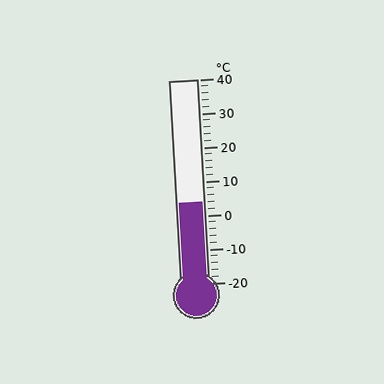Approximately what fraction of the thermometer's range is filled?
The thermometer is filled to approximately 40% of its range.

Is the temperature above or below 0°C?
The temperature is above 0°C.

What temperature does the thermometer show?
The thermometer shows approximately 4°C.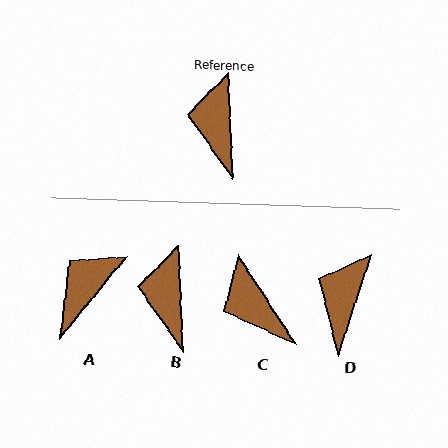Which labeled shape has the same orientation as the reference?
B.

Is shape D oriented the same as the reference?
No, it is off by about 20 degrees.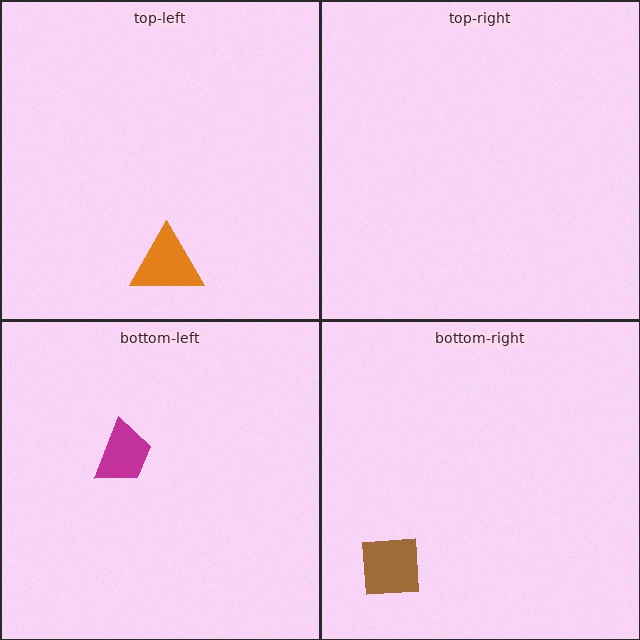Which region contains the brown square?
The bottom-right region.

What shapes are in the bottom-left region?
The magenta trapezoid.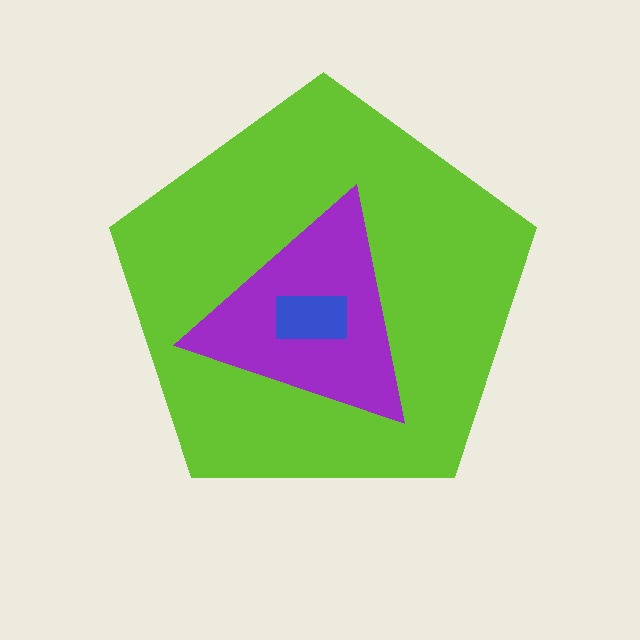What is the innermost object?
The blue rectangle.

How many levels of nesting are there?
3.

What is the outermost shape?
The lime pentagon.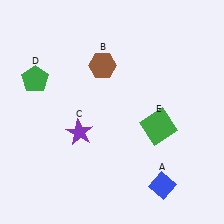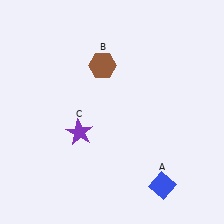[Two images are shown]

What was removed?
The green pentagon (D), the green square (E) were removed in Image 2.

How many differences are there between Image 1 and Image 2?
There are 2 differences between the two images.